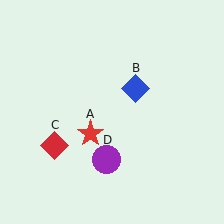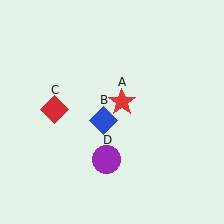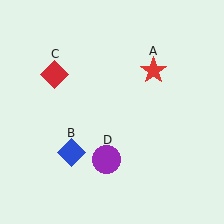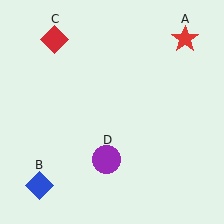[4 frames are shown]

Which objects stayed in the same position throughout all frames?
Purple circle (object D) remained stationary.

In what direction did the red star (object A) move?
The red star (object A) moved up and to the right.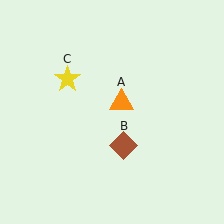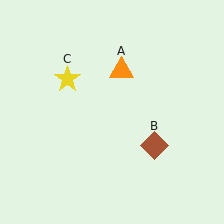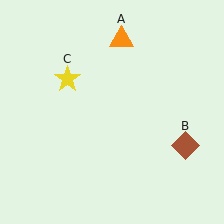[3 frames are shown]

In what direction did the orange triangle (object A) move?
The orange triangle (object A) moved up.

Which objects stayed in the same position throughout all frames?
Yellow star (object C) remained stationary.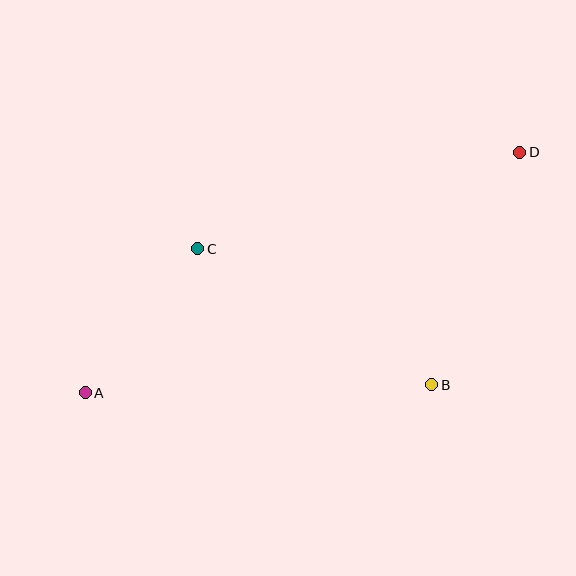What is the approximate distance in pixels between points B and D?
The distance between B and D is approximately 248 pixels.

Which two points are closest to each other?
Points A and C are closest to each other.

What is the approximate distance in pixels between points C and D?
The distance between C and D is approximately 336 pixels.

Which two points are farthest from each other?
Points A and D are farthest from each other.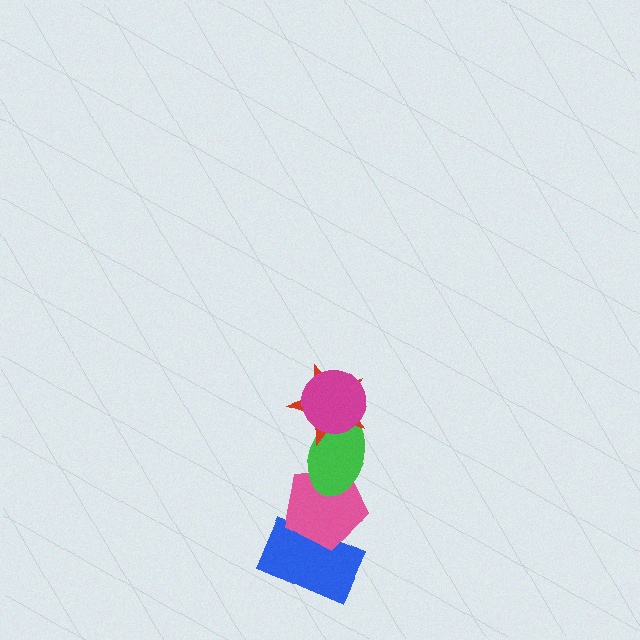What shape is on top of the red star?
The magenta circle is on top of the red star.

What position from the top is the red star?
The red star is 2nd from the top.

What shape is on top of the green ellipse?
The red star is on top of the green ellipse.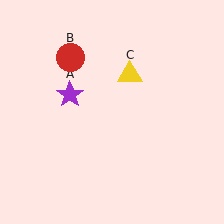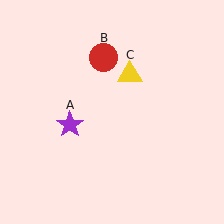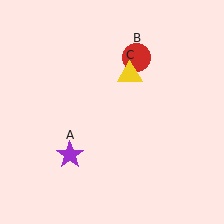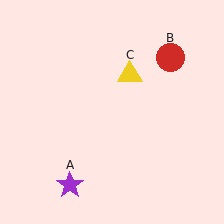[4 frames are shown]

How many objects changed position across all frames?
2 objects changed position: purple star (object A), red circle (object B).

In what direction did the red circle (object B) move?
The red circle (object B) moved right.